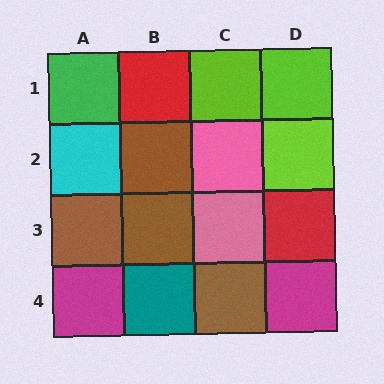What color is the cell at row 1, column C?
Lime.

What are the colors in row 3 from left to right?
Brown, brown, pink, red.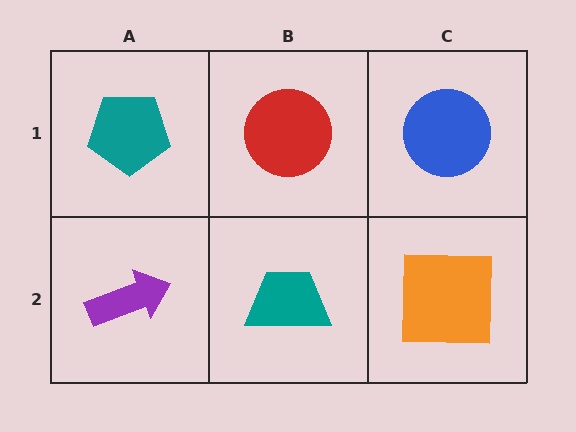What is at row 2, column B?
A teal trapezoid.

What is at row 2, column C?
An orange square.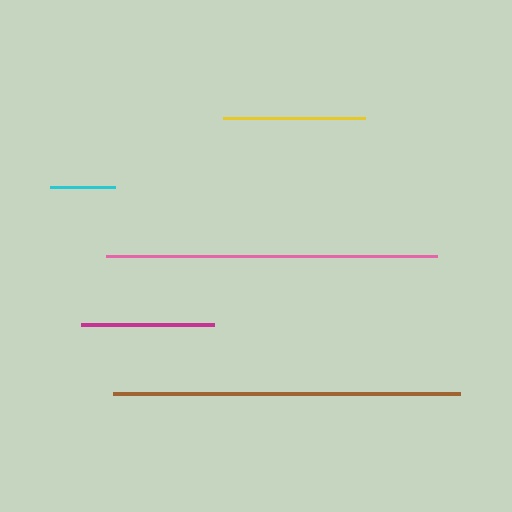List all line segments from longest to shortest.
From longest to shortest: brown, pink, yellow, magenta, cyan.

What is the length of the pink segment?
The pink segment is approximately 331 pixels long.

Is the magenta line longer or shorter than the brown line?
The brown line is longer than the magenta line.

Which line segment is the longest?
The brown line is the longest at approximately 347 pixels.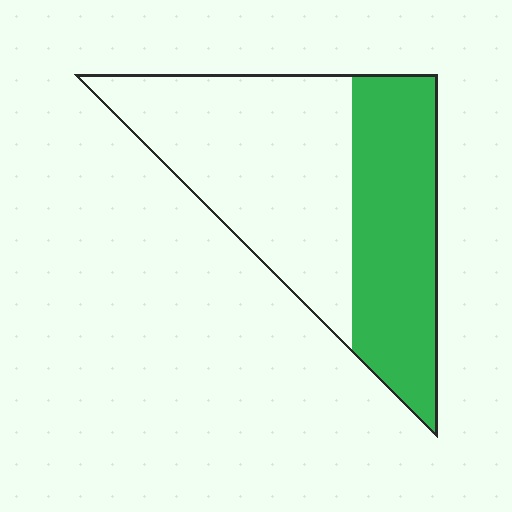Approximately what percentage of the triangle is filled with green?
Approximately 40%.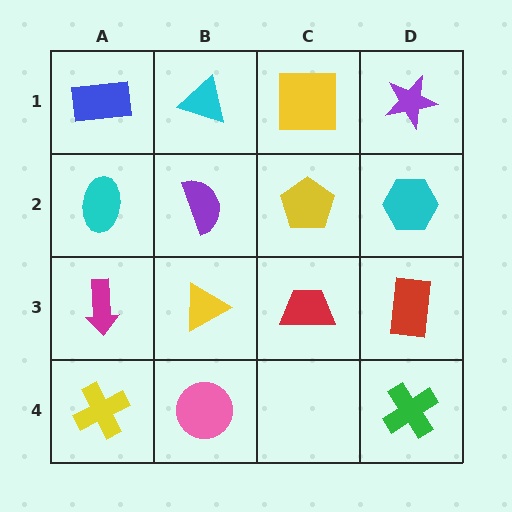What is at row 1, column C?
A yellow square.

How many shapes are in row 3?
4 shapes.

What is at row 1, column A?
A blue rectangle.